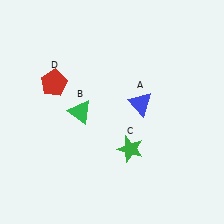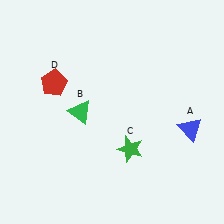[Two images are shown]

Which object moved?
The blue triangle (A) moved right.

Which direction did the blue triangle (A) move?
The blue triangle (A) moved right.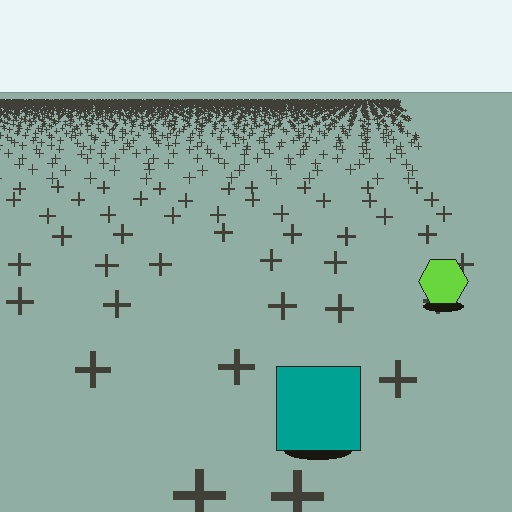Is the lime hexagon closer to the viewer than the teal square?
No. The teal square is closer — you can tell from the texture gradient: the ground texture is coarser near it.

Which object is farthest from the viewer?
The lime hexagon is farthest from the viewer. It appears smaller and the ground texture around it is denser.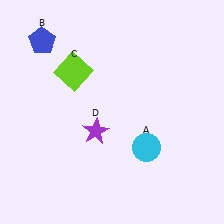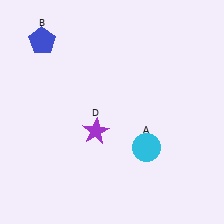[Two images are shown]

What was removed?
The lime square (C) was removed in Image 2.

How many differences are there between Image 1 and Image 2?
There is 1 difference between the two images.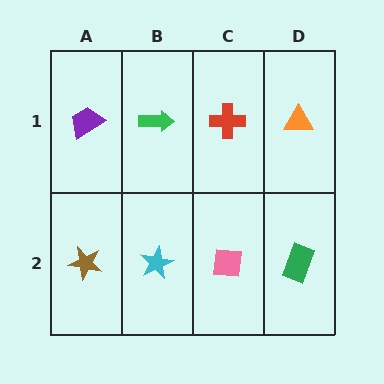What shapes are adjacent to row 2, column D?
An orange triangle (row 1, column D), a pink square (row 2, column C).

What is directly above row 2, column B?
A green arrow.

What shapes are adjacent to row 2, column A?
A purple trapezoid (row 1, column A), a cyan star (row 2, column B).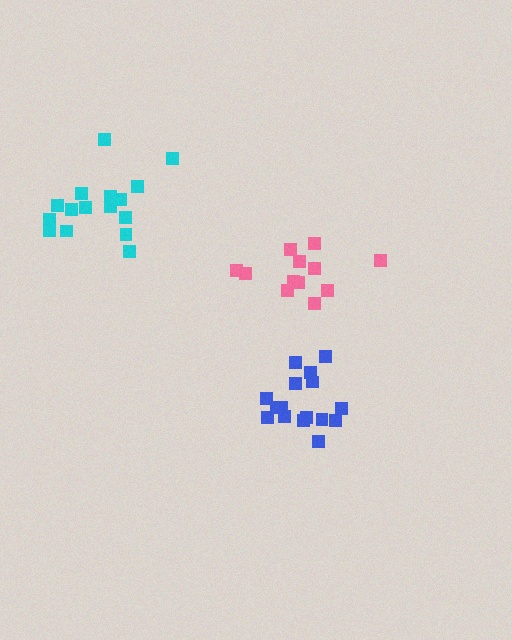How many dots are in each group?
Group 1: 12 dots, Group 2: 16 dots, Group 3: 16 dots (44 total).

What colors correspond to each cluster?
The clusters are colored: pink, blue, cyan.